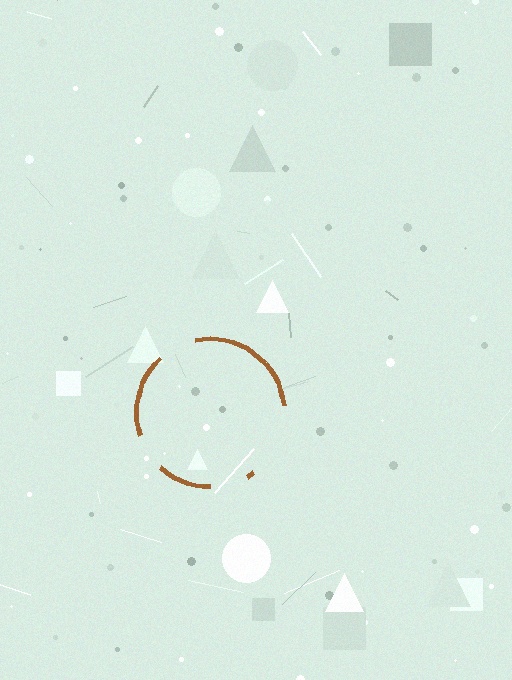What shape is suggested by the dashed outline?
The dashed outline suggests a circle.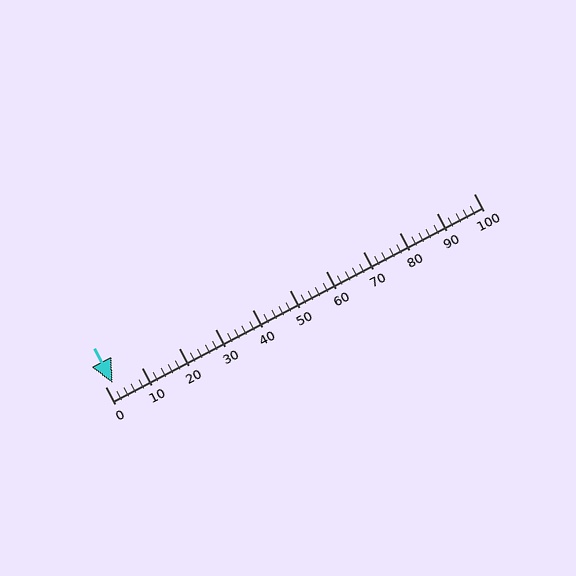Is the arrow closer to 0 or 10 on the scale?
The arrow is closer to 0.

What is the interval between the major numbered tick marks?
The major tick marks are spaced 10 units apart.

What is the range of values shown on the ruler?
The ruler shows values from 0 to 100.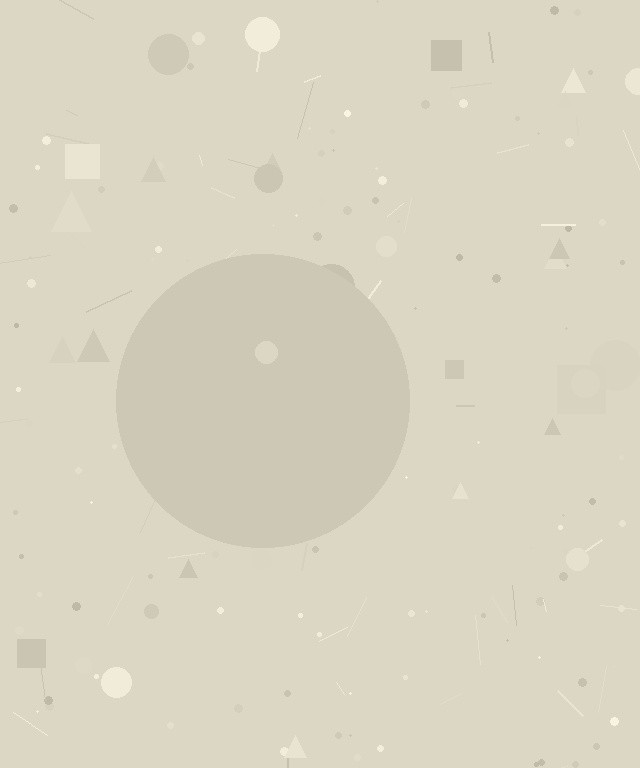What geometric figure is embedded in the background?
A circle is embedded in the background.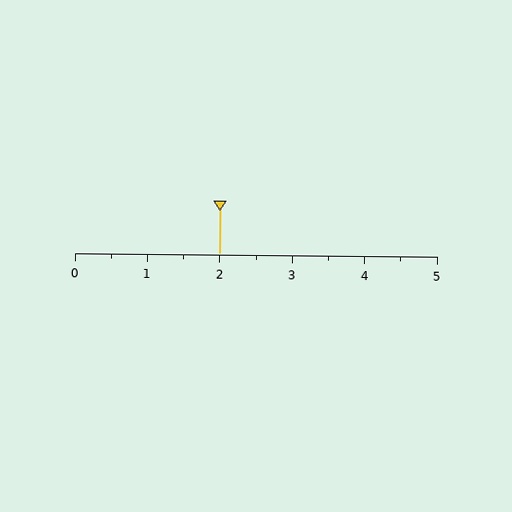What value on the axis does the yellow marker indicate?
The marker indicates approximately 2.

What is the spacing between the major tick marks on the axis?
The major ticks are spaced 1 apart.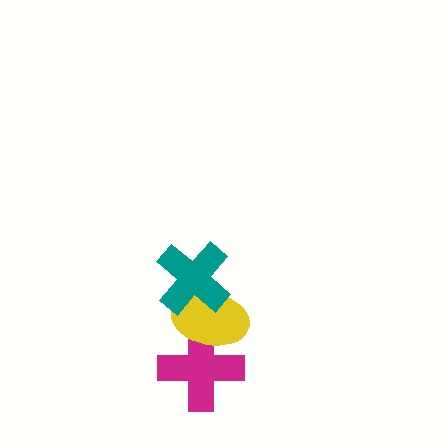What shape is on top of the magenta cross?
The yellow ellipse is on top of the magenta cross.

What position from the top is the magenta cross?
The magenta cross is 3rd from the top.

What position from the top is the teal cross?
The teal cross is 1st from the top.